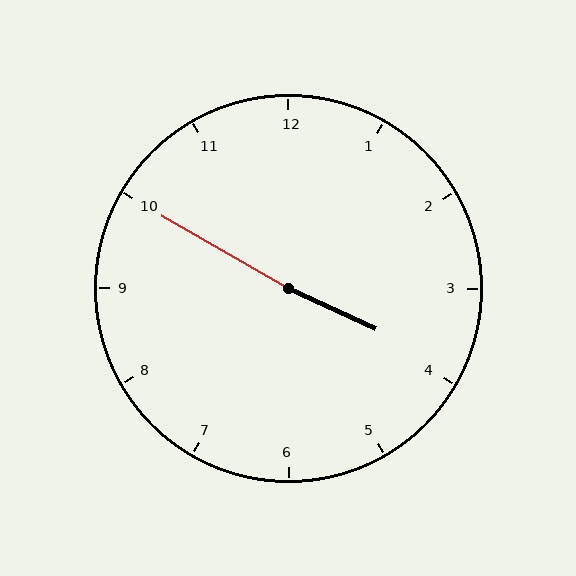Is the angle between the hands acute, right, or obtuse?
It is obtuse.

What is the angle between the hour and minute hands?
Approximately 175 degrees.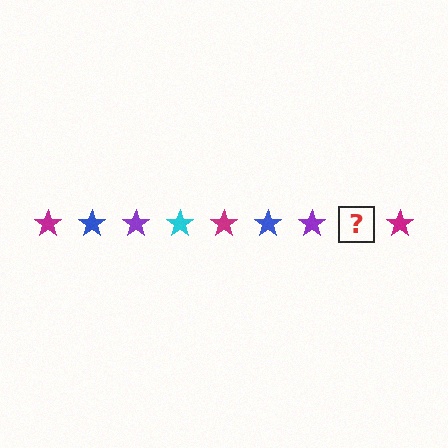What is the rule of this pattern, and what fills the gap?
The rule is that the pattern cycles through magenta, blue, purple, cyan stars. The gap should be filled with a cyan star.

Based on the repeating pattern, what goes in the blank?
The blank should be a cyan star.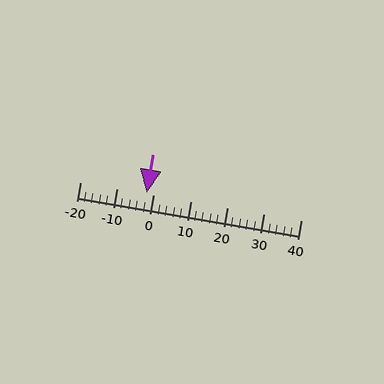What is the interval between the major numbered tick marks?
The major tick marks are spaced 10 units apart.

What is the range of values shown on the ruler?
The ruler shows values from -20 to 40.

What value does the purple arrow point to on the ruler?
The purple arrow points to approximately -2.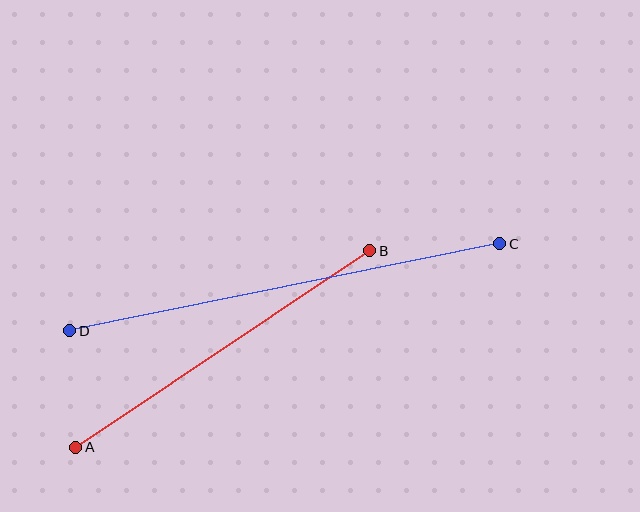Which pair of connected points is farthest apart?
Points C and D are farthest apart.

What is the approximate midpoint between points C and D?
The midpoint is at approximately (285, 287) pixels.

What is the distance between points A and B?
The distance is approximately 354 pixels.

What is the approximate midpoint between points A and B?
The midpoint is at approximately (223, 349) pixels.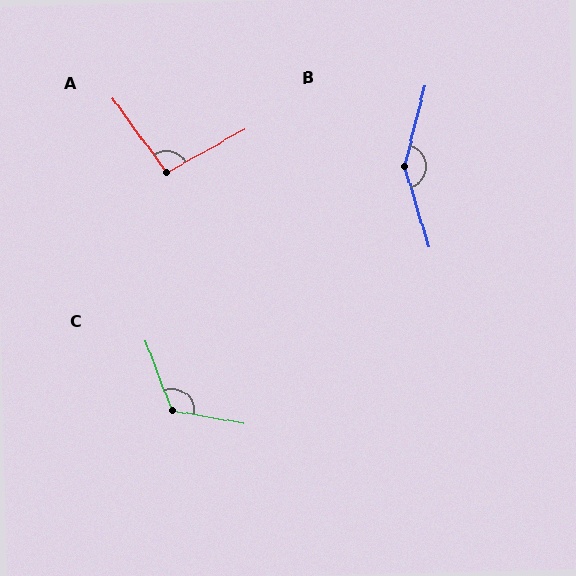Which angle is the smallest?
A, at approximately 97 degrees.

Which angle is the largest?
B, at approximately 148 degrees.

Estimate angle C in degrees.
Approximately 122 degrees.